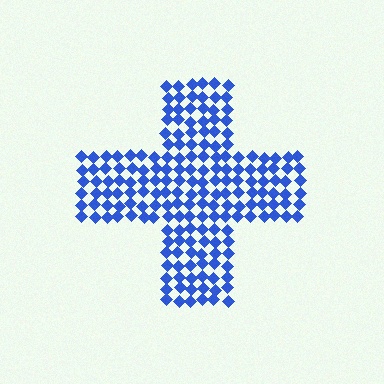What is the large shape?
The large shape is a cross.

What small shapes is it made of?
It is made of small diamonds.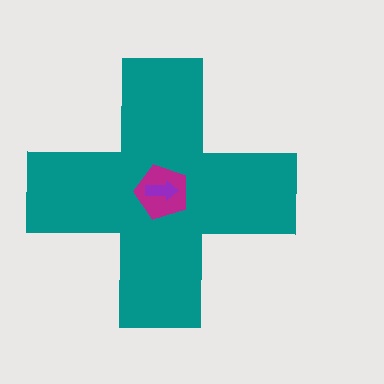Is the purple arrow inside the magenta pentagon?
Yes.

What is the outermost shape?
The teal cross.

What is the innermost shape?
The purple arrow.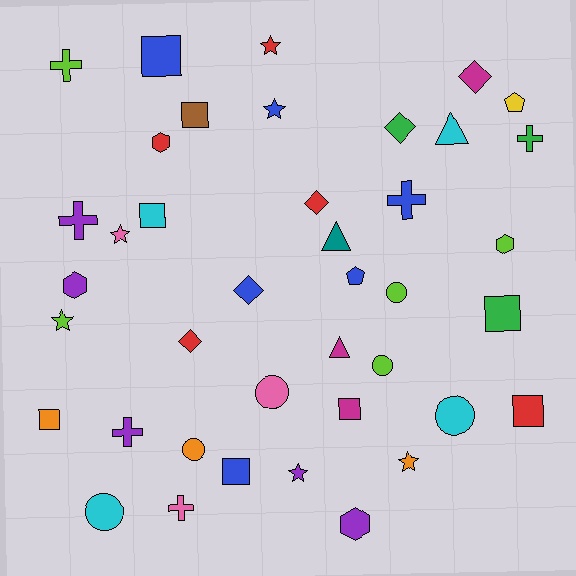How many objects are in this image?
There are 40 objects.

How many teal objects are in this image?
There is 1 teal object.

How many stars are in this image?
There are 6 stars.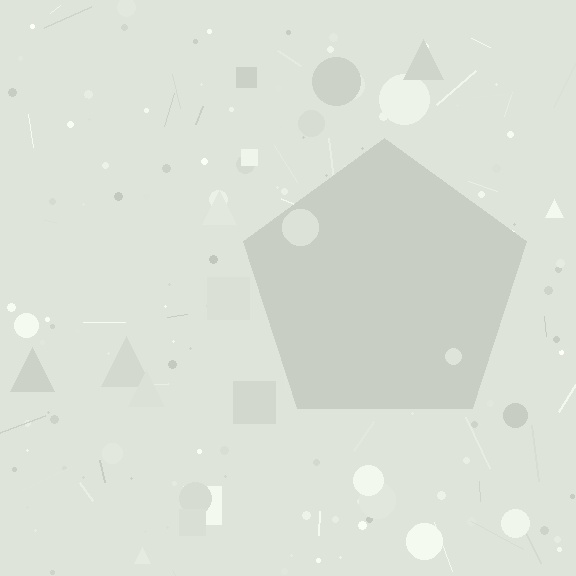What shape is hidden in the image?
A pentagon is hidden in the image.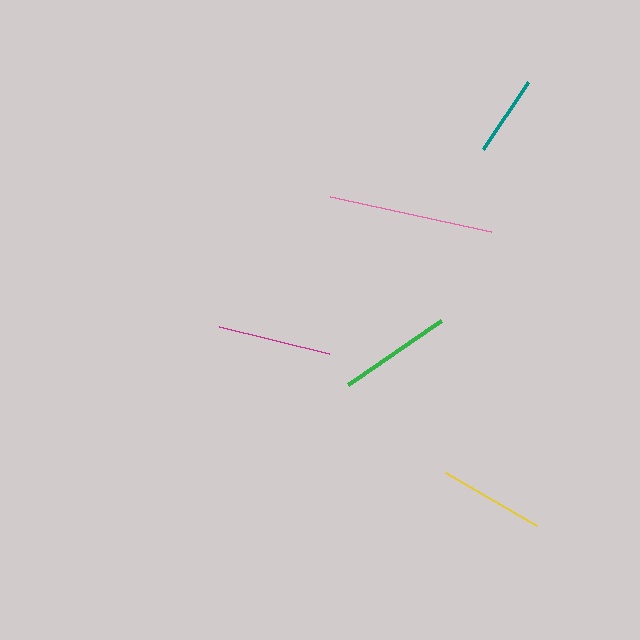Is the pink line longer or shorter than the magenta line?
The pink line is longer than the magenta line.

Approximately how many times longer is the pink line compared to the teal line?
The pink line is approximately 2.1 times the length of the teal line.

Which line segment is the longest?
The pink line is the longest at approximately 166 pixels.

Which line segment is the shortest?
The teal line is the shortest at approximately 81 pixels.